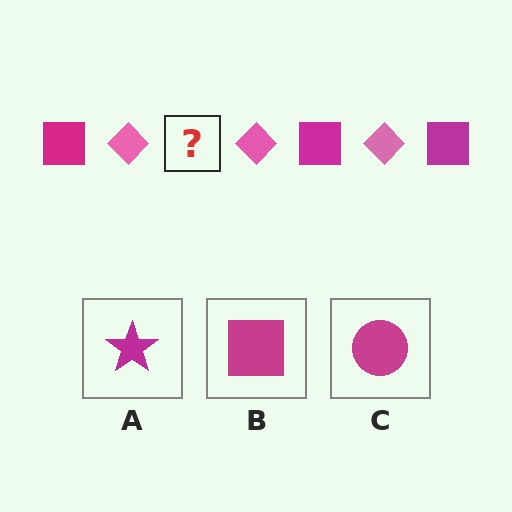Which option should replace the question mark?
Option B.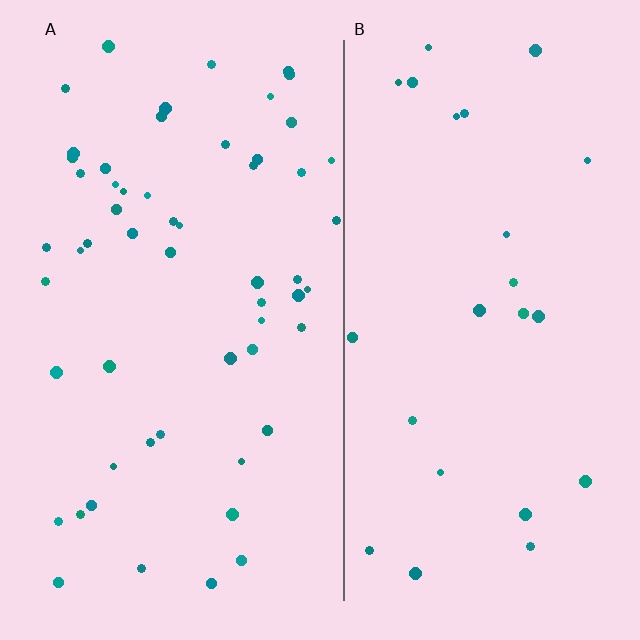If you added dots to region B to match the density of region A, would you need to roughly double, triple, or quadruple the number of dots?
Approximately double.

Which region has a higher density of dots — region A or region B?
A (the left).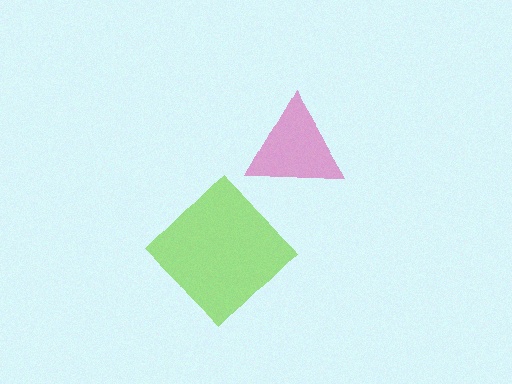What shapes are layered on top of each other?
The layered shapes are: a lime diamond, a pink triangle.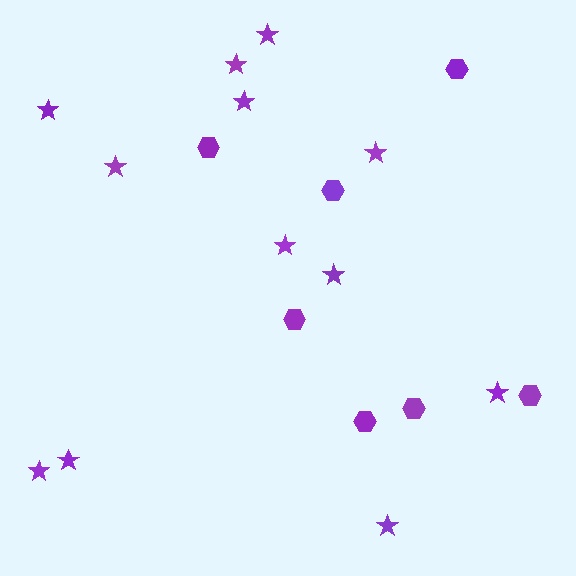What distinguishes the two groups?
There are 2 groups: one group of stars (12) and one group of hexagons (7).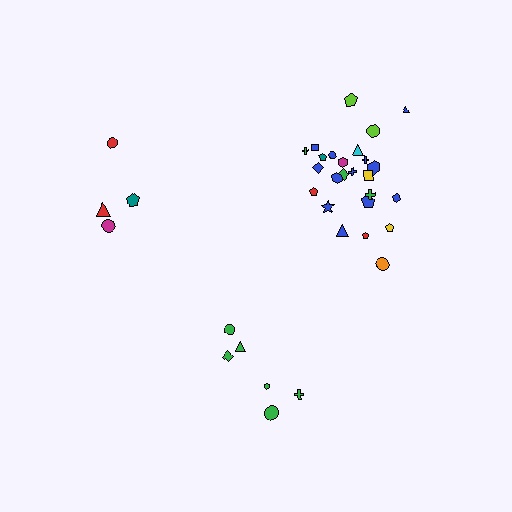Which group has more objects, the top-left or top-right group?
The top-right group.